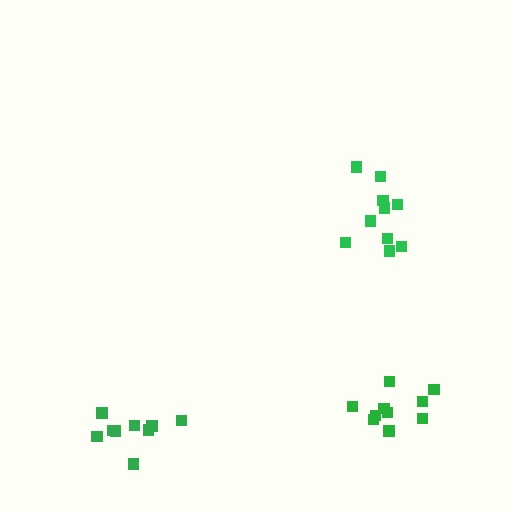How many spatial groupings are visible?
There are 3 spatial groupings.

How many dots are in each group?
Group 1: 9 dots, Group 2: 10 dots, Group 3: 10 dots (29 total).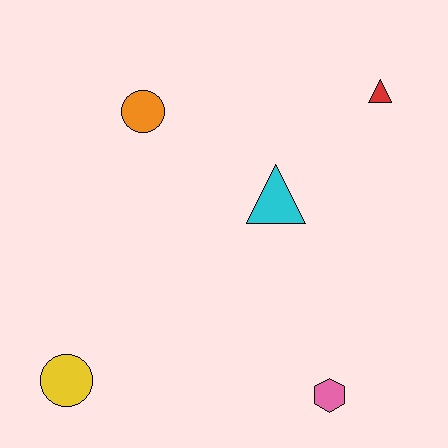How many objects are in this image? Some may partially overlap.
There are 5 objects.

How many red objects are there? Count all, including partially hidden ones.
There is 1 red object.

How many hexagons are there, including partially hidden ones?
There is 1 hexagon.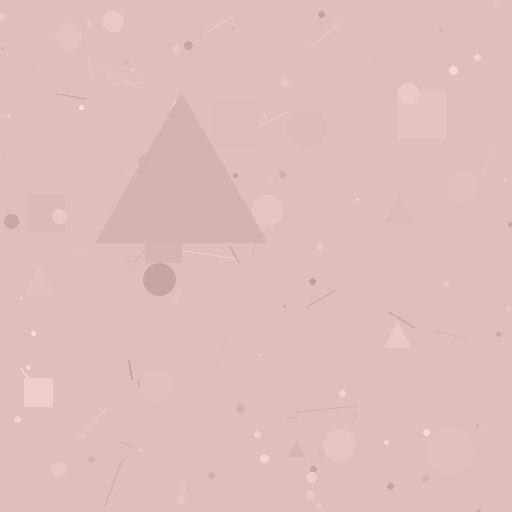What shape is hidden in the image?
A triangle is hidden in the image.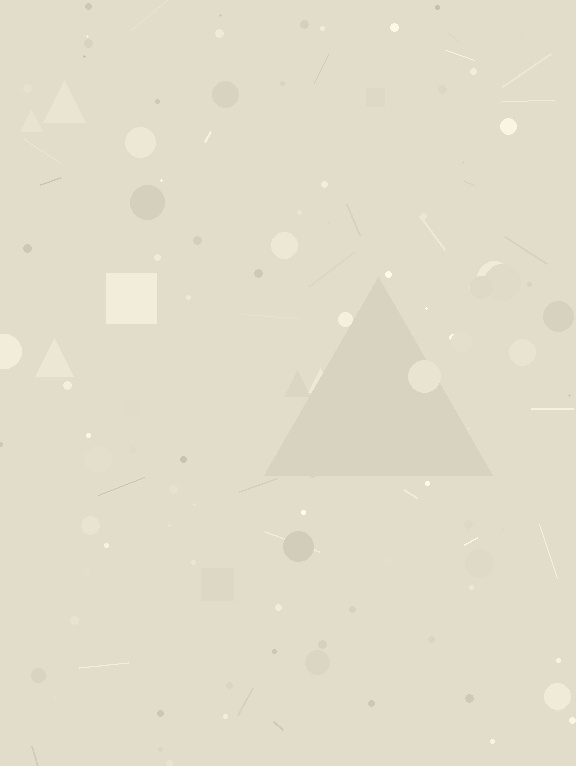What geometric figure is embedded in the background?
A triangle is embedded in the background.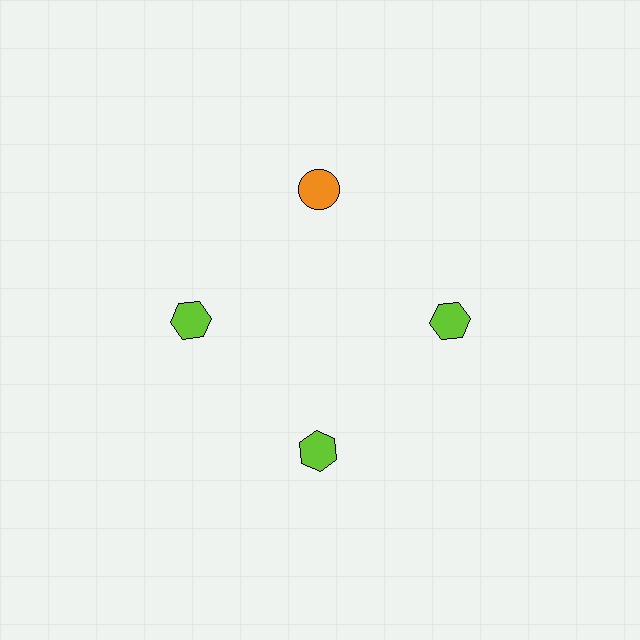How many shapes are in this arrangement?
There are 4 shapes arranged in a ring pattern.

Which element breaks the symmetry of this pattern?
The orange circle at roughly the 12 o'clock position breaks the symmetry. All other shapes are lime hexagons.